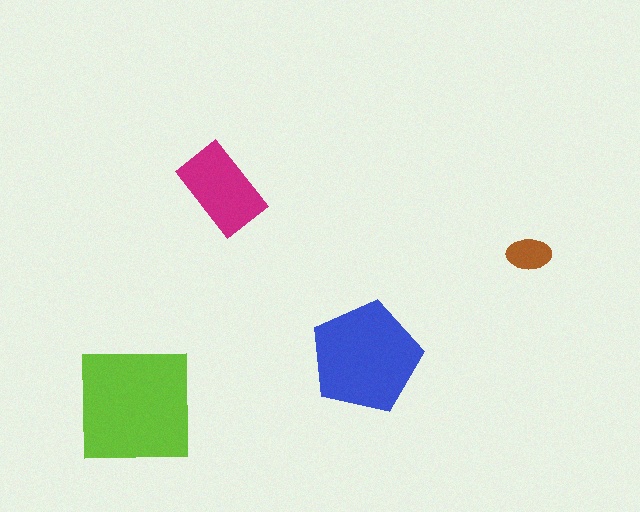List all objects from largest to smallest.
The lime square, the blue pentagon, the magenta rectangle, the brown ellipse.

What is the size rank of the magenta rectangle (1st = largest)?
3rd.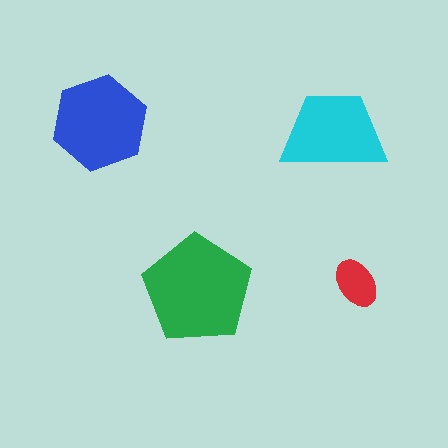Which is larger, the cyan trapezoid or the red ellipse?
The cyan trapezoid.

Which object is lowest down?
The green pentagon is bottommost.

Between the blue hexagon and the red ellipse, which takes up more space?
The blue hexagon.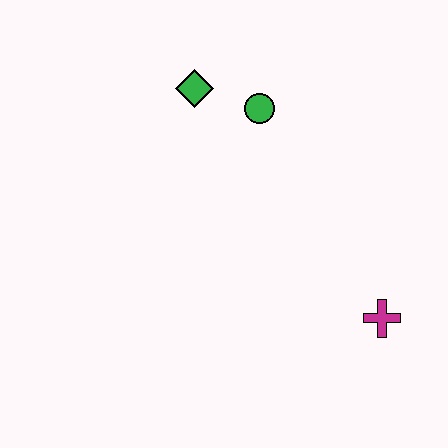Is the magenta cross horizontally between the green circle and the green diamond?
No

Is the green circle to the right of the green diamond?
Yes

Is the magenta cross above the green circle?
No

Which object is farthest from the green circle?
The magenta cross is farthest from the green circle.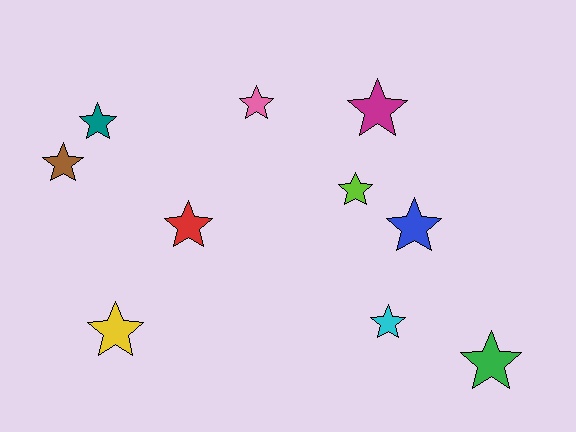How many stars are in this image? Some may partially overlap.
There are 10 stars.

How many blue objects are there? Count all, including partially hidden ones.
There is 1 blue object.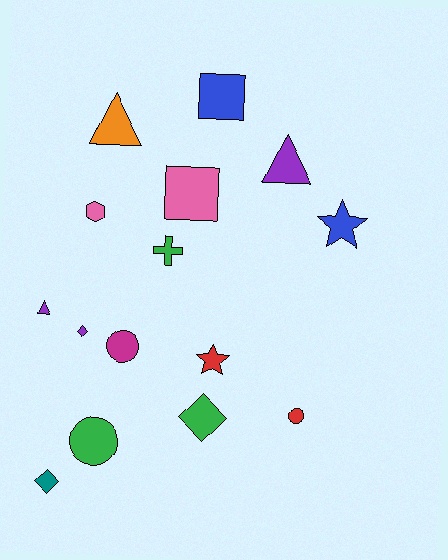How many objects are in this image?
There are 15 objects.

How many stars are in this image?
There are 2 stars.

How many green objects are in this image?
There are 3 green objects.